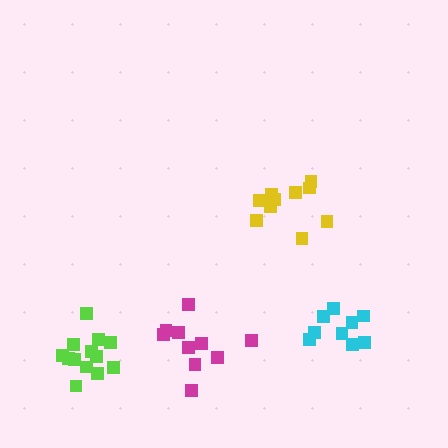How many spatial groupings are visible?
There are 4 spatial groupings.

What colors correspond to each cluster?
The clusters are colored: yellow, lime, magenta, cyan.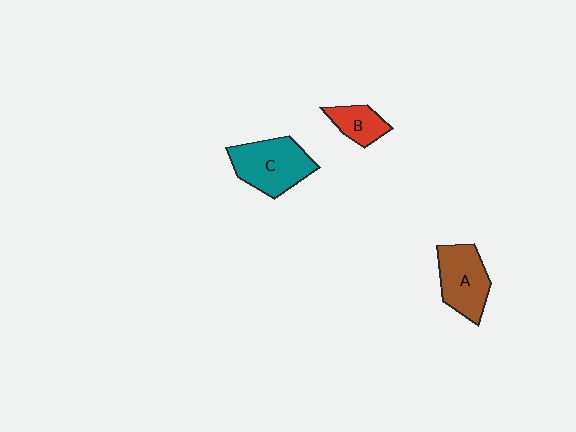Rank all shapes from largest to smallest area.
From largest to smallest: C (teal), A (brown), B (red).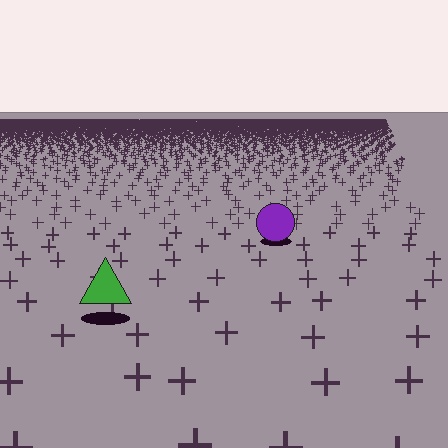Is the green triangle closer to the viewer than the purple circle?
Yes. The green triangle is closer — you can tell from the texture gradient: the ground texture is coarser near it.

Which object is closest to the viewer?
The green triangle is closest. The texture marks near it are larger and more spread out.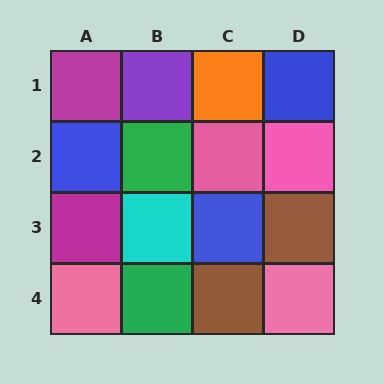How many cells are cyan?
1 cell is cyan.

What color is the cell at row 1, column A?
Magenta.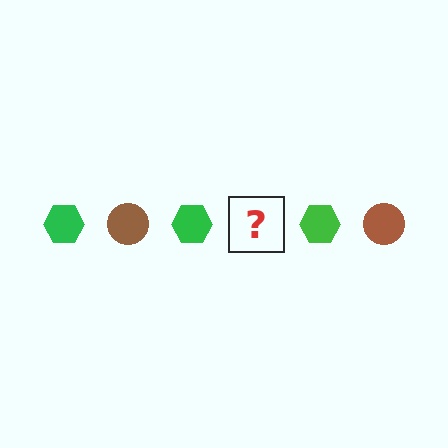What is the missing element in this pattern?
The missing element is a brown circle.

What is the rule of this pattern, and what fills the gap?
The rule is that the pattern alternates between green hexagon and brown circle. The gap should be filled with a brown circle.